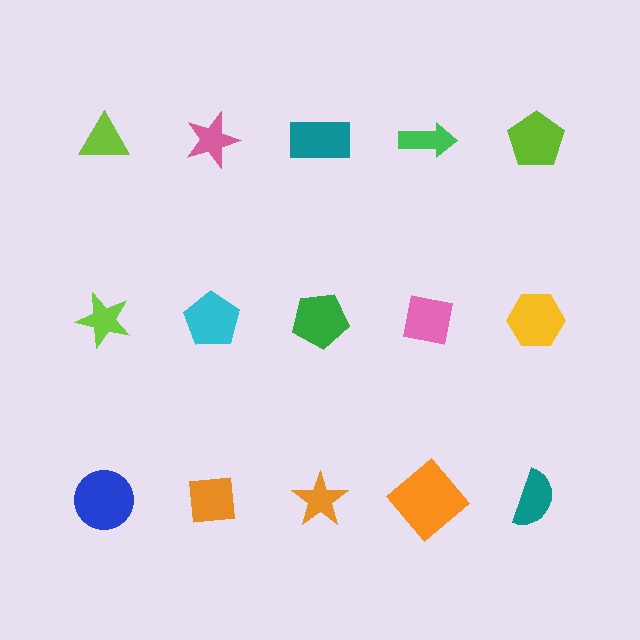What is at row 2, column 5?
A yellow hexagon.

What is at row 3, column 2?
An orange square.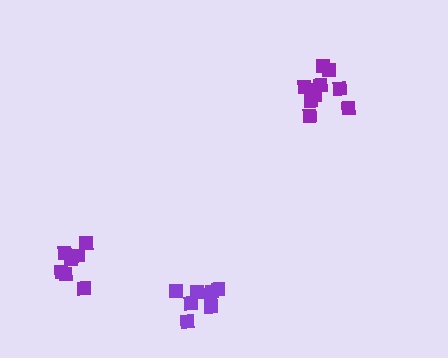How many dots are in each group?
Group 1: 8 dots, Group 2: 7 dots, Group 3: 10 dots (25 total).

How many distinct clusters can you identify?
There are 3 distinct clusters.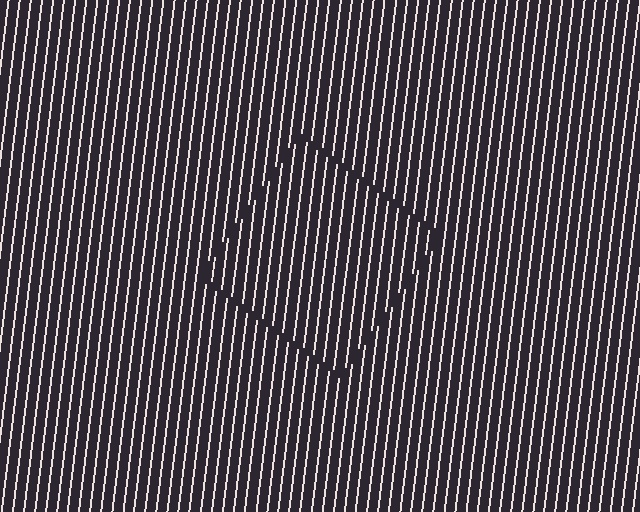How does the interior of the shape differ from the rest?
The interior of the shape contains the same grating, shifted by half a period — the contour is defined by the phase discontinuity where line-ends from the inner and outer gratings abut.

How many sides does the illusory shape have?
4 sides — the line-ends trace a square.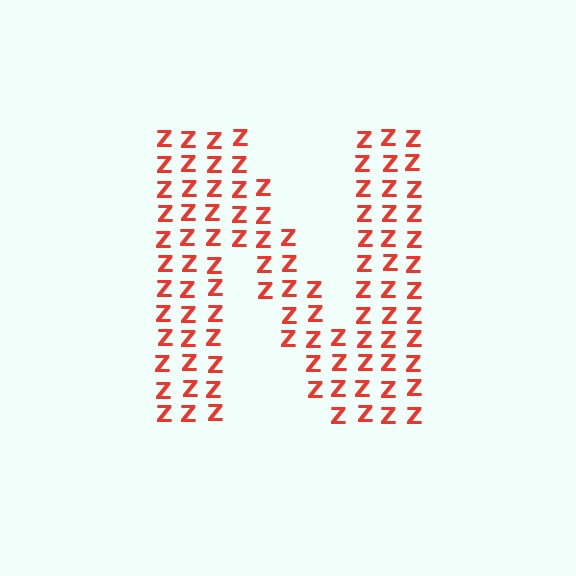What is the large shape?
The large shape is the letter N.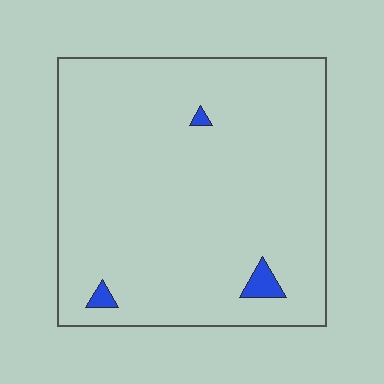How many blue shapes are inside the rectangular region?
3.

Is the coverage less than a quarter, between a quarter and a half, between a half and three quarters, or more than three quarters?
Less than a quarter.